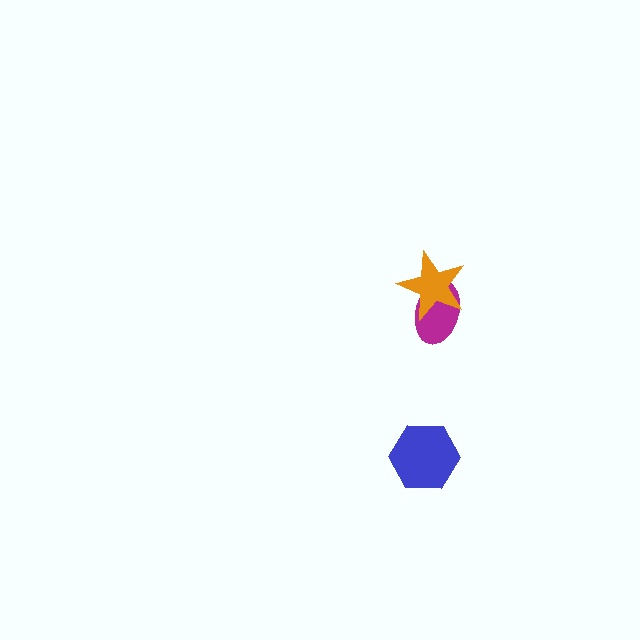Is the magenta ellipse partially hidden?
Yes, it is partially covered by another shape.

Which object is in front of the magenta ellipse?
The orange star is in front of the magenta ellipse.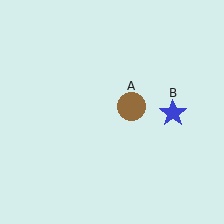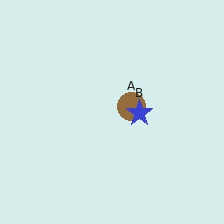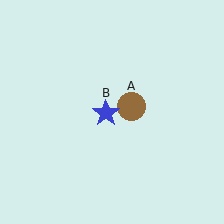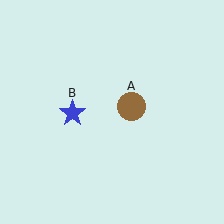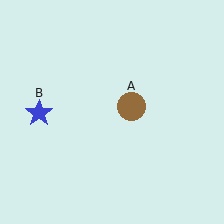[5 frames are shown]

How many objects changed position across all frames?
1 object changed position: blue star (object B).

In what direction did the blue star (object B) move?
The blue star (object B) moved left.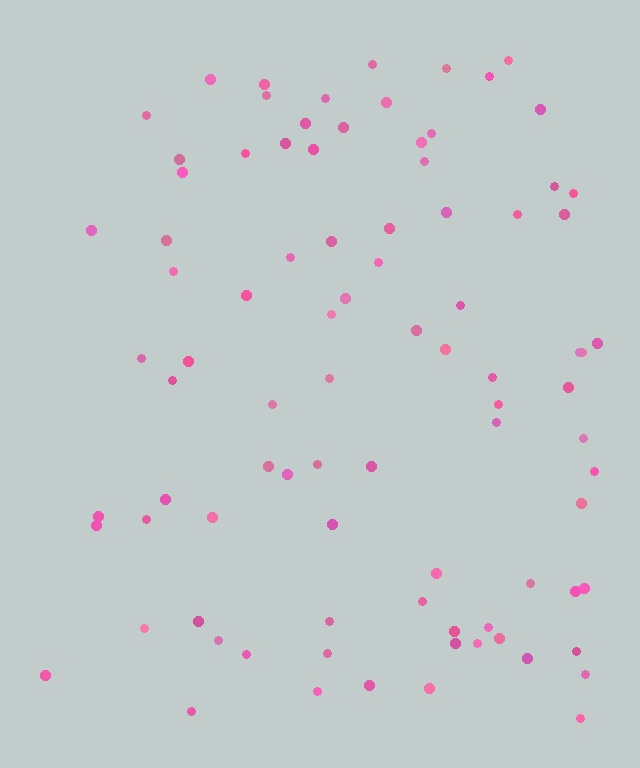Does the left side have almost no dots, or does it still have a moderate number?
Still a moderate number, just noticeably fewer than the right.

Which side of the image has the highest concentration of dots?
The right.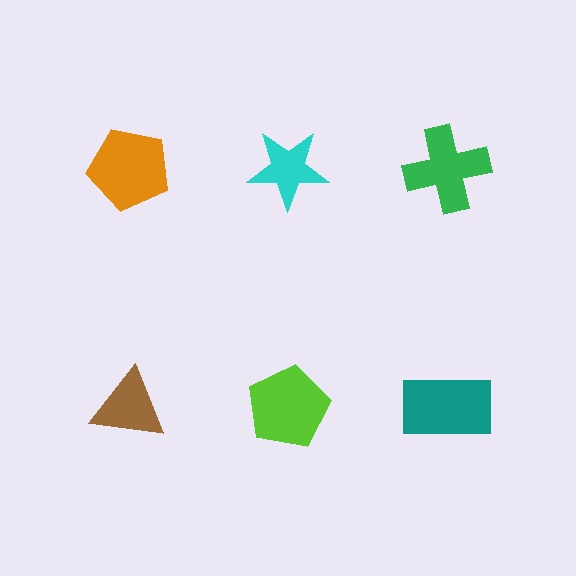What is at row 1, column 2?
A cyan star.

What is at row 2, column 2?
A lime pentagon.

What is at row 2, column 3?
A teal rectangle.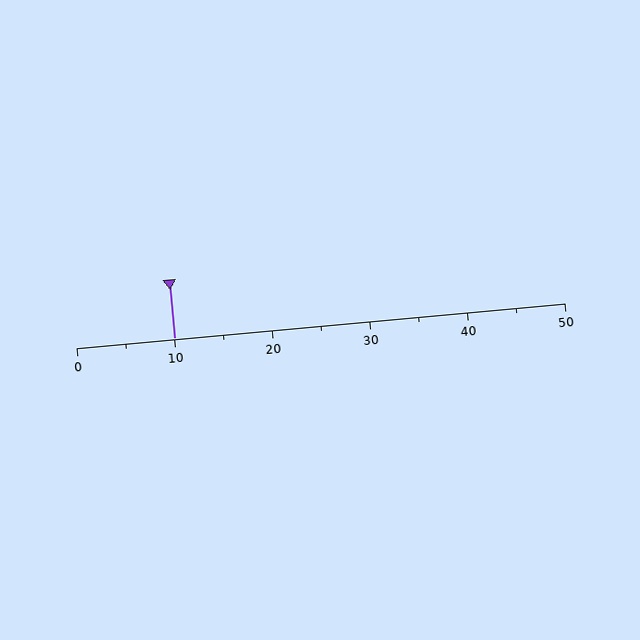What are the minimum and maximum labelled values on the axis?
The axis runs from 0 to 50.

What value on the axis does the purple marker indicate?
The marker indicates approximately 10.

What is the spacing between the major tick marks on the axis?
The major ticks are spaced 10 apart.